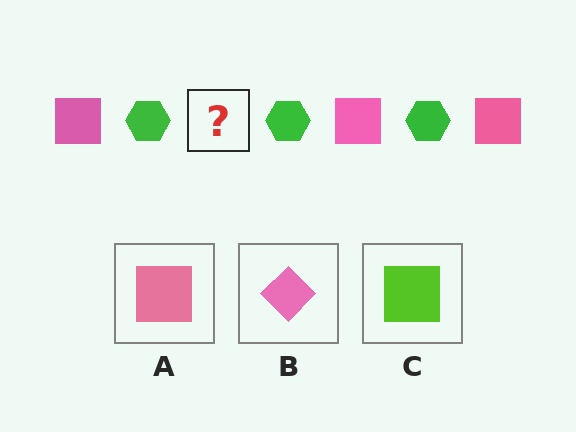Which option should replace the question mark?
Option A.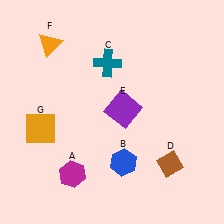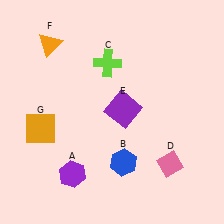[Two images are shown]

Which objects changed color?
A changed from magenta to purple. C changed from teal to lime. D changed from brown to pink.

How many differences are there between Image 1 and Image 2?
There are 3 differences between the two images.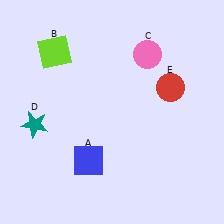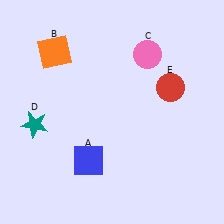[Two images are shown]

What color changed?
The square (B) changed from lime in Image 1 to orange in Image 2.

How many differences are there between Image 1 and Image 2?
There is 1 difference between the two images.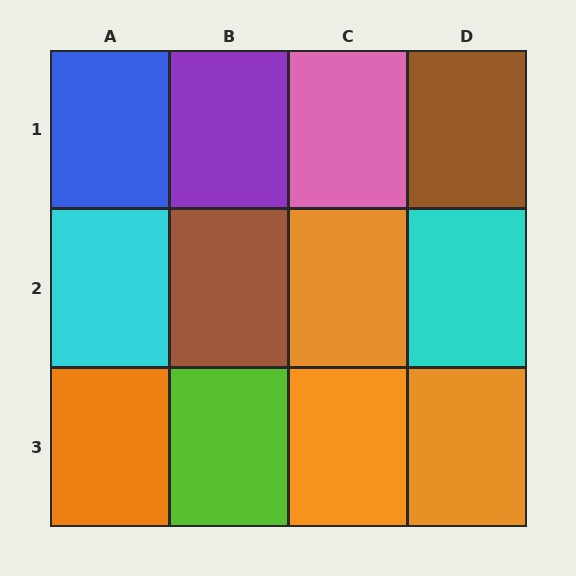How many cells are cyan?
2 cells are cyan.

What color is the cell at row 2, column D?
Cyan.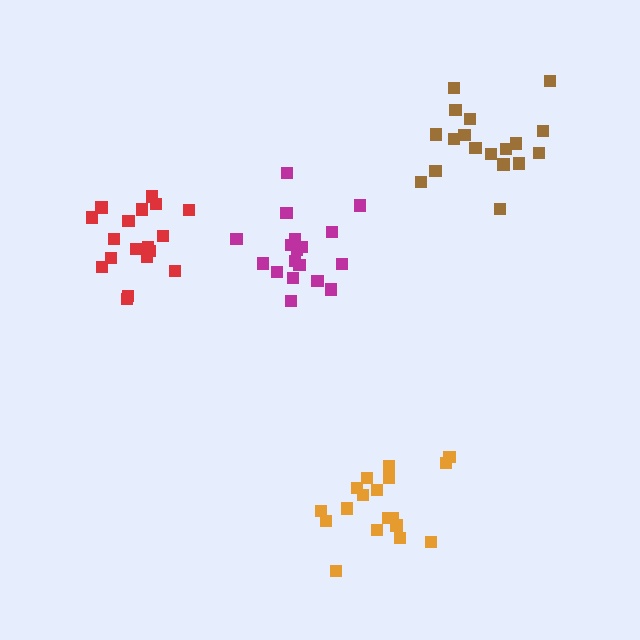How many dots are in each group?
Group 1: 18 dots, Group 2: 18 dots, Group 3: 18 dots, Group 4: 18 dots (72 total).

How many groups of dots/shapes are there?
There are 4 groups.